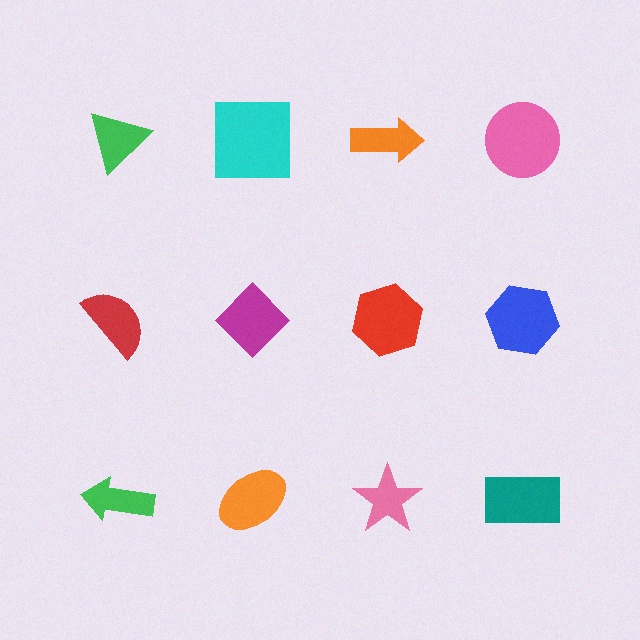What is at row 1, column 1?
A green triangle.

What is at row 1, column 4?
A pink circle.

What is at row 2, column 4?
A blue hexagon.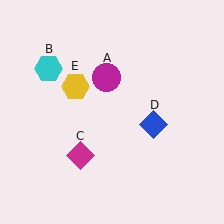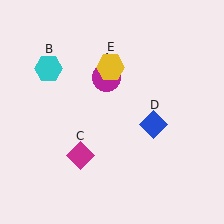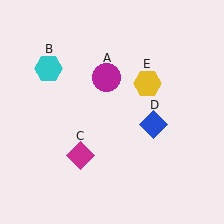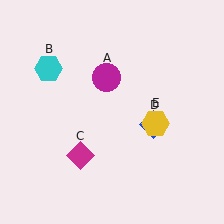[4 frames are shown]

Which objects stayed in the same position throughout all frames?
Magenta circle (object A) and cyan hexagon (object B) and magenta diamond (object C) and blue diamond (object D) remained stationary.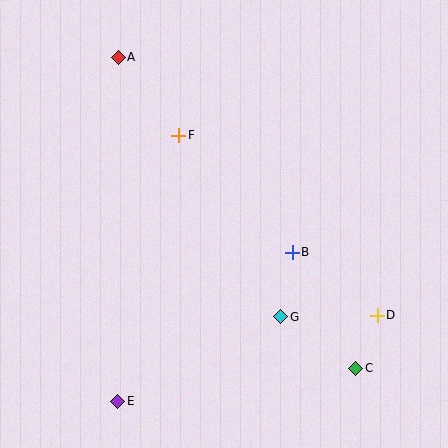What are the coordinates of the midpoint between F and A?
The midpoint between F and A is at (148, 96).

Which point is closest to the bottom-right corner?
Point C is closest to the bottom-right corner.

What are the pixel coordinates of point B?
Point B is at (292, 252).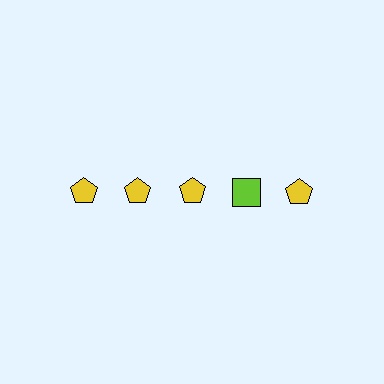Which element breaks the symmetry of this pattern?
The lime square in the top row, second from right column breaks the symmetry. All other shapes are yellow pentagons.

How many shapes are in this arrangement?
There are 5 shapes arranged in a grid pattern.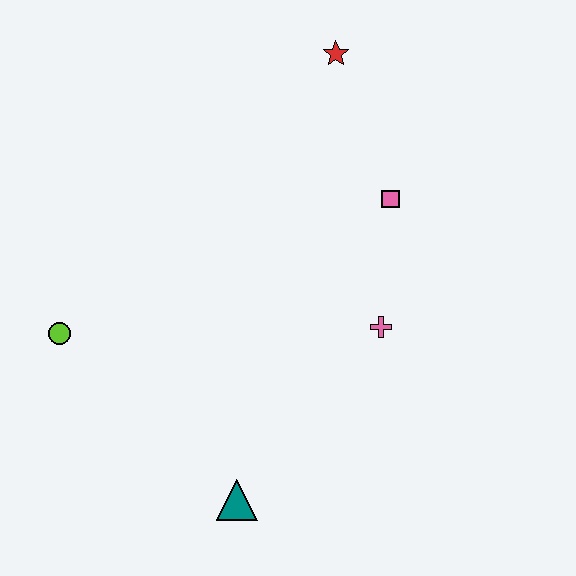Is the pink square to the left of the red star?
No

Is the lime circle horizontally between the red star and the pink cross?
No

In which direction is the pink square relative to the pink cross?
The pink square is above the pink cross.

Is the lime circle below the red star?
Yes